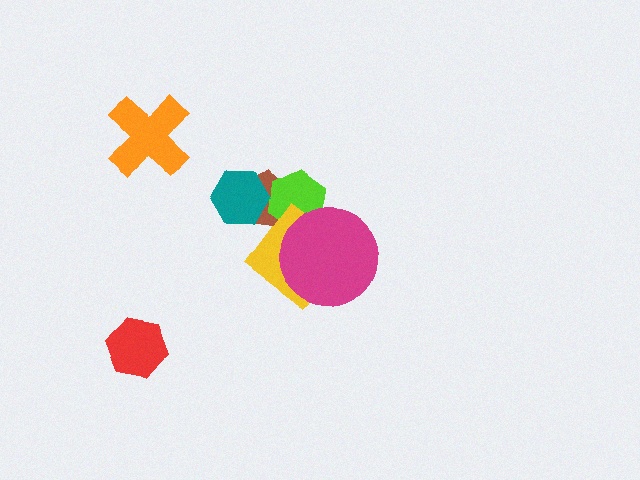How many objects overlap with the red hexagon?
0 objects overlap with the red hexagon.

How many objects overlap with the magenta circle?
2 objects overlap with the magenta circle.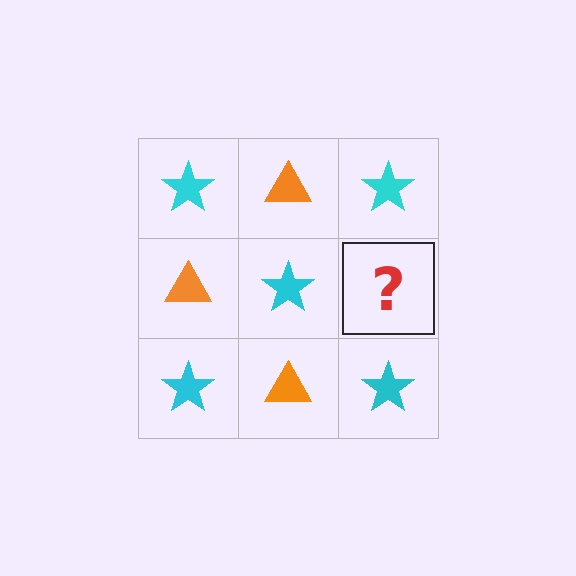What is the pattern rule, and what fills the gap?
The rule is that it alternates cyan star and orange triangle in a checkerboard pattern. The gap should be filled with an orange triangle.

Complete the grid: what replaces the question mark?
The question mark should be replaced with an orange triangle.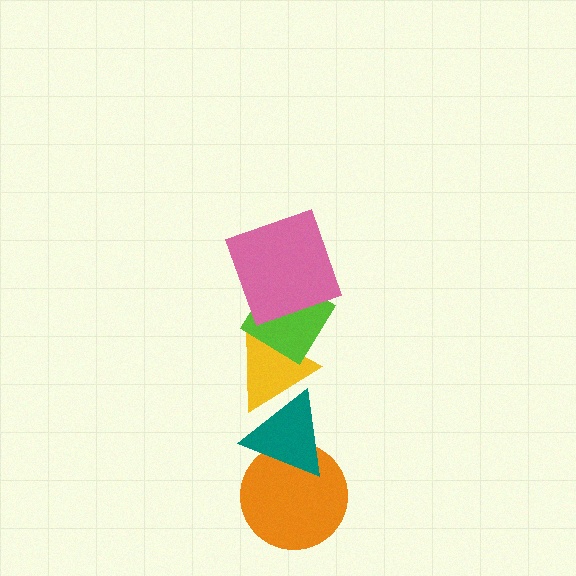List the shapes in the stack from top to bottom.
From top to bottom: the pink square, the lime diamond, the yellow triangle, the teal triangle, the orange circle.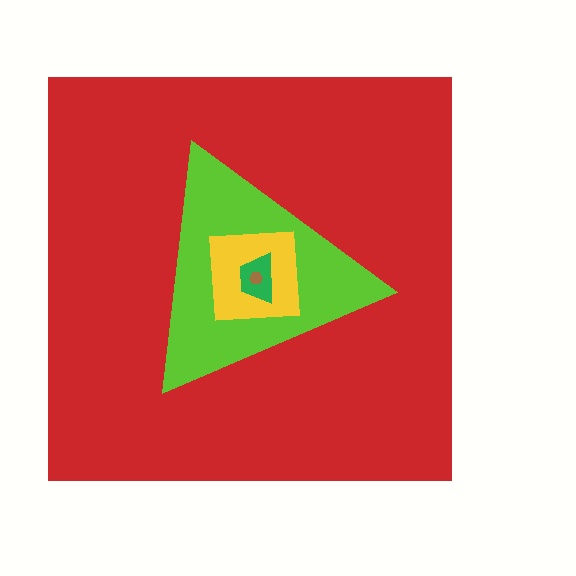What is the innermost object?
The brown hexagon.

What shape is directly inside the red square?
The lime triangle.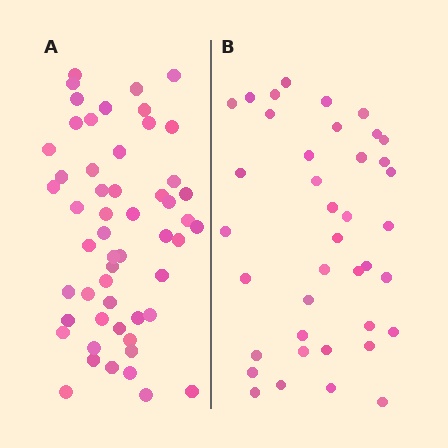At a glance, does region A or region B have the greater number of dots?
Region A (the left region) has more dots.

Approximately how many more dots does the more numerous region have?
Region A has approximately 15 more dots than region B.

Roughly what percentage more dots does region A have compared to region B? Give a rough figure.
About 40% more.